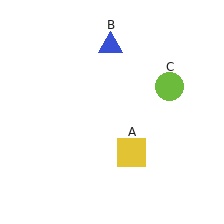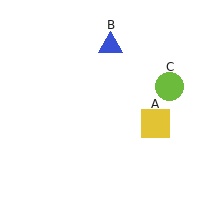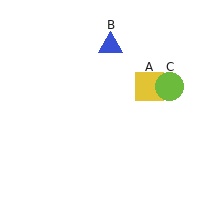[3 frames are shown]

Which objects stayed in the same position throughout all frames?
Blue triangle (object B) and lime circle (object C) remained stationary.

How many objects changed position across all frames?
1 object changed position: yellow square (object A).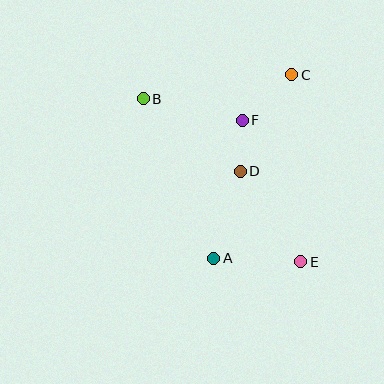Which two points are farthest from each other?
Points B and E are farthest from each other.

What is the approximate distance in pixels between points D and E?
The distance between D and E is approximately 109 pixels.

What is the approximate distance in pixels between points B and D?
The distance between B and D is approximately 121 pixels.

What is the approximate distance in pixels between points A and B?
The distance between A and B is approximately 174 pixels.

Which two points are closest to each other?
Points D and F are closest to each other.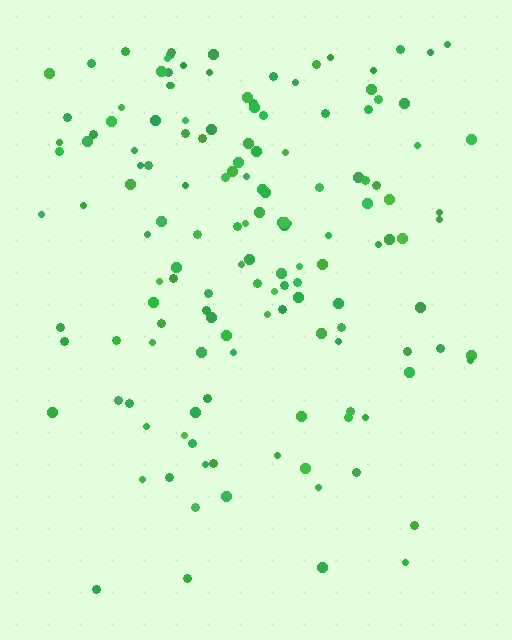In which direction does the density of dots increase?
From bottom to top, with the top side densest.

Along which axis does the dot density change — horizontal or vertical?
Vertical.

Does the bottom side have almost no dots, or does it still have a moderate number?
Still a moderate number, just noticeably fewer than the top.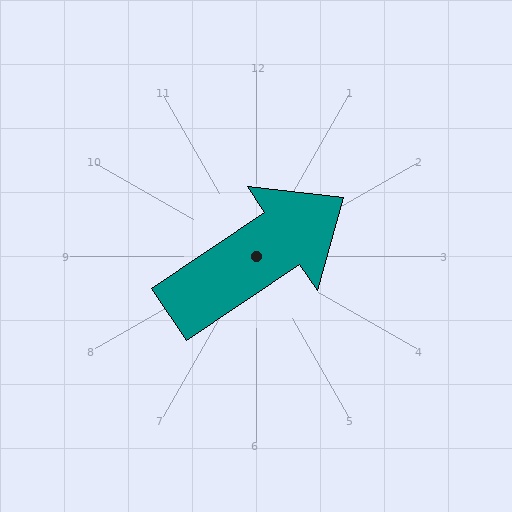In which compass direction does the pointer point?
Northeast.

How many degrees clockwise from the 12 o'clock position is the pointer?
Approximately 56 degrees.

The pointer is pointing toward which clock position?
Roughly 2 o'clock.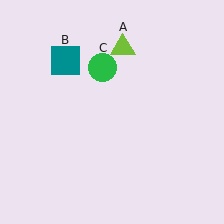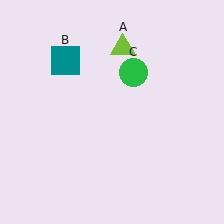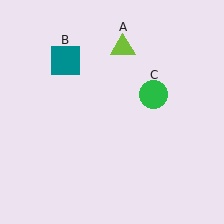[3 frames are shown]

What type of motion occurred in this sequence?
The green circle (object C) rotated clockwise around the center of the scene.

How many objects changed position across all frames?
1 object changed position: green circle (object C).